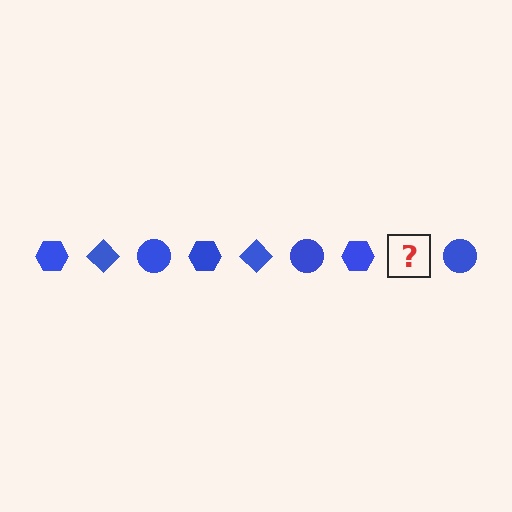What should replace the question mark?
The question mark should be replaced with a blue diamond.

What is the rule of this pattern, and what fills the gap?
The rule is that the pattern cycles through hexagon, diamond, circle shapes in blue. The gap should be filled with a blue diamond.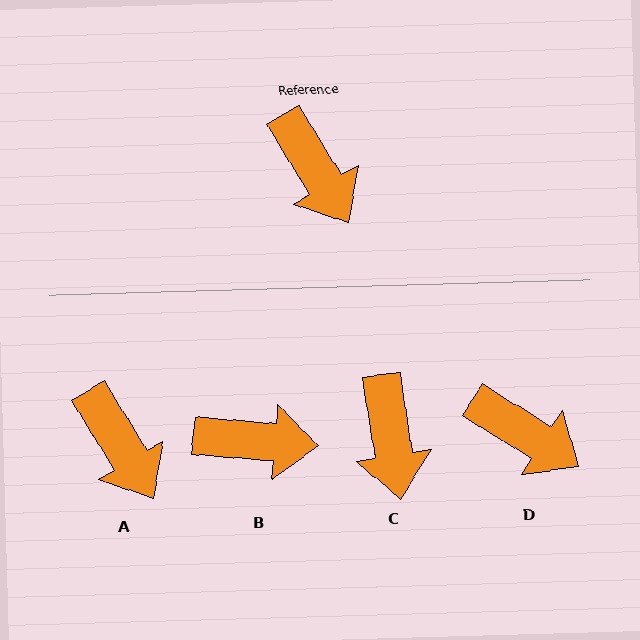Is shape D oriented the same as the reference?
No, it is off by about 26 degrees.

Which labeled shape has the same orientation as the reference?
A.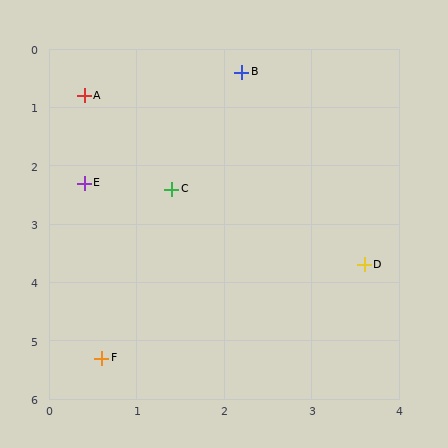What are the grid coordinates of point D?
Point D is at approximately (3.6, 3.7).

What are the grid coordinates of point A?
Point A is at approximately (0.4, 0.8).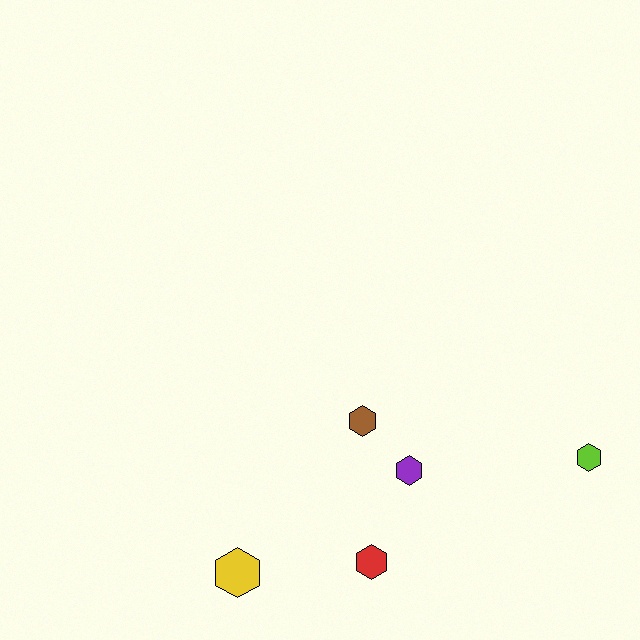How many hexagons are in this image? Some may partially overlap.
There are 5 hexagons.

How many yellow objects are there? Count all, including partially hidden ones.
There is 1 yellow object.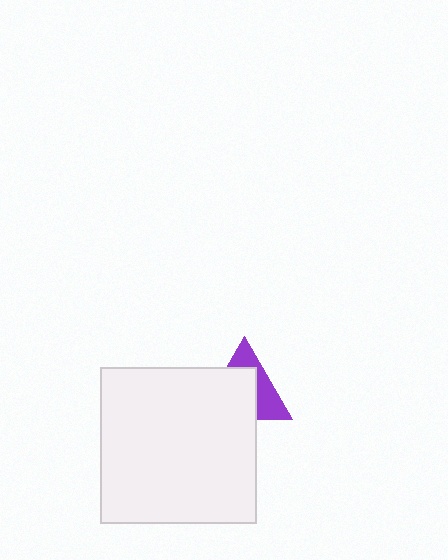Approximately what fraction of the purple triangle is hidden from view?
Roughly 59% of the purple triangle is hidden behind the white square.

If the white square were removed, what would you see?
You would see the complete purple triangle.